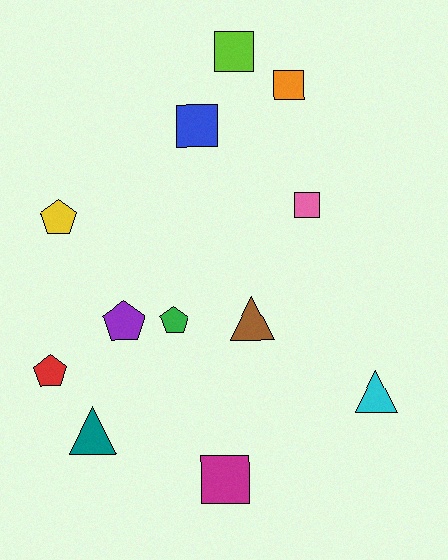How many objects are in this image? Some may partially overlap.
There are 12 objects.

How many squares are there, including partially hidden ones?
There are 5 squares.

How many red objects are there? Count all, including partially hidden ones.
There is 1 red object.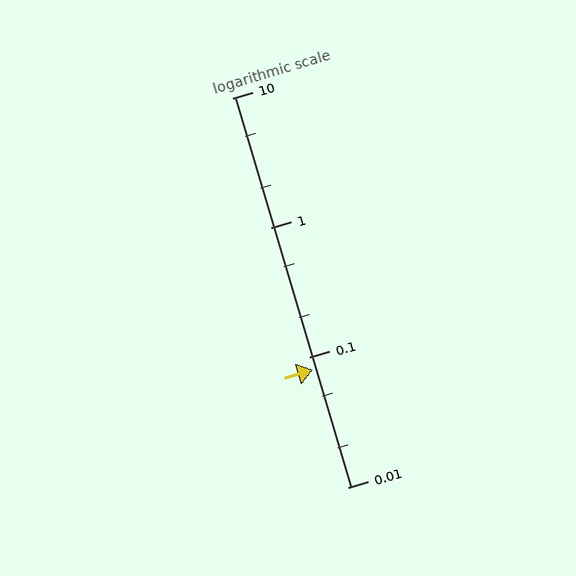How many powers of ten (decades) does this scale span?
The scale spans 3 decades, from 0.01 to 10.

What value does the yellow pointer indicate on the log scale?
The pointer indicates approximately 0.081.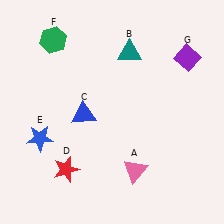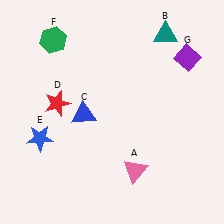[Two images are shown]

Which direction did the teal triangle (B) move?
The teal triangle (B) moved right.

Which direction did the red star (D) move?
The red star (D) moved up.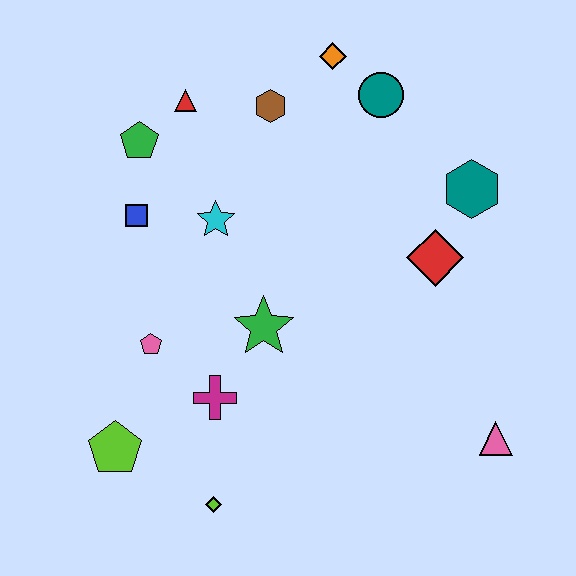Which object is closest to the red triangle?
The green pentagon is closest to the red triangle.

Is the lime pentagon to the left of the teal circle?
Yes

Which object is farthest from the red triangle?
The pink triangle is farthest from the red triangle.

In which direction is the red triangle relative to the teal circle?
The red triangle is to the left of the teal circle.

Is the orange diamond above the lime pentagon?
Yes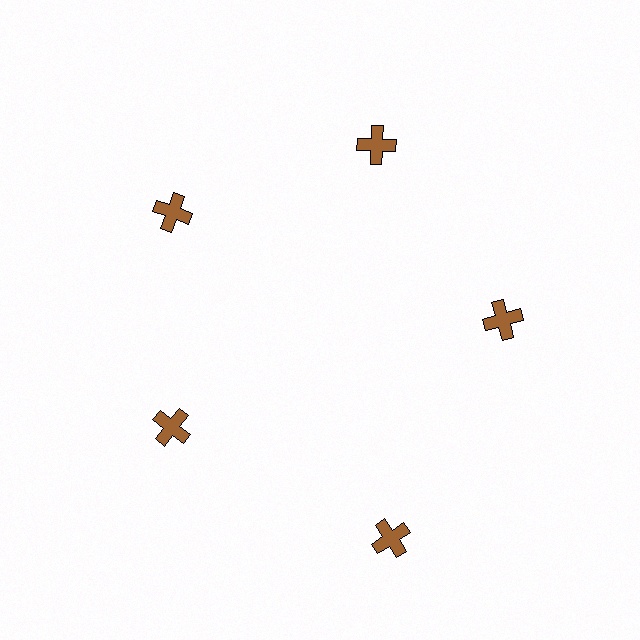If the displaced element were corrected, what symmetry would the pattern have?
It would have 5-fold rotational symmetry — the pattern would map onto itself every 72 degrees.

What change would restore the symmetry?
The symmetry would be restored by moving it inward, back onto the ring so that all 5 crosses sit at equal angles and equal distance from the center.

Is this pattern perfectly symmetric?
No. The 5 brown crosses are arranged in a ring, but one element near the 5 o'clock position is pushed outward from the center, breaking the 5-fold rotational symmetry.